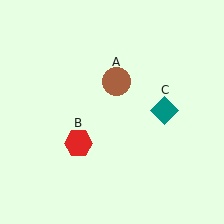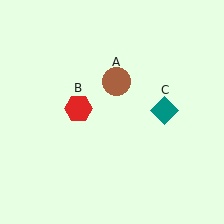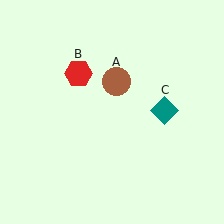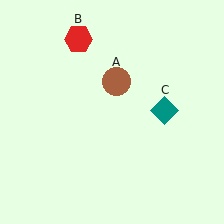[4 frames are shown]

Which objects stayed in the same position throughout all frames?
Brown circle (object A) and teal diamond (object C) remained stationary.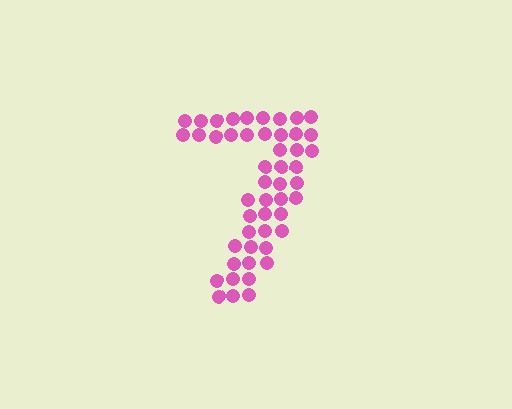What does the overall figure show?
The overall figure shows the digit 7.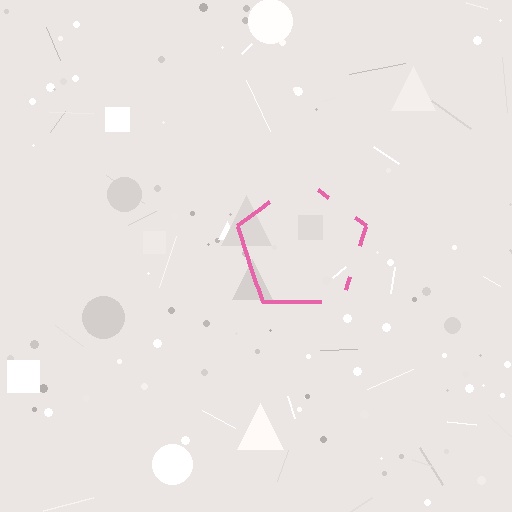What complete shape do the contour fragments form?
The contour fragments form a pentagon.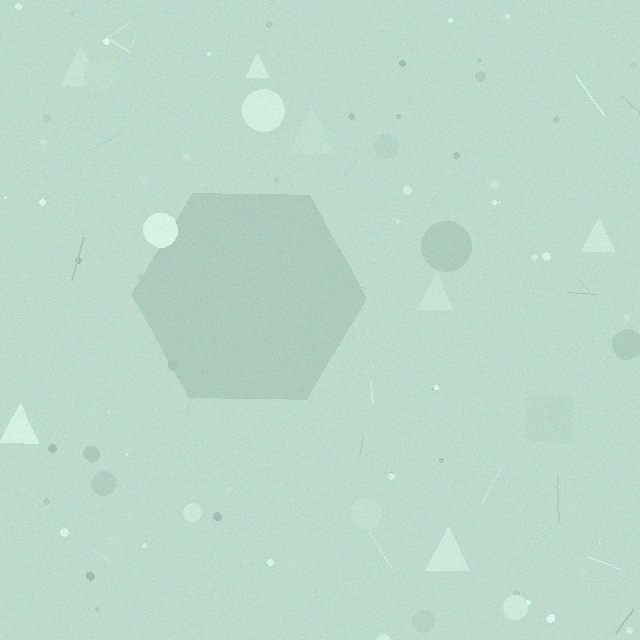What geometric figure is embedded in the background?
A hexagon is embedded in the background.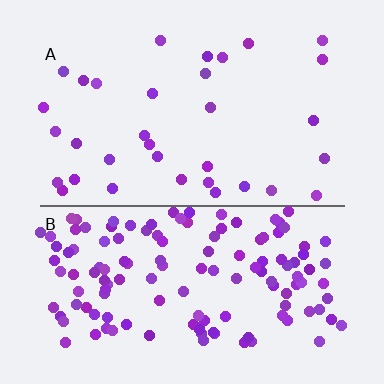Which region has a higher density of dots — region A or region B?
B (the bottom).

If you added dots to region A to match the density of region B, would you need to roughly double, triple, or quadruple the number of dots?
Approximately quadruple.